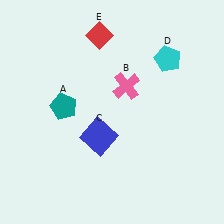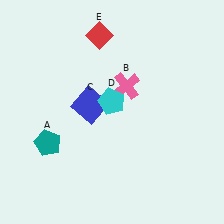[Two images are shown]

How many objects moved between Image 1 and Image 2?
3 objects moved between the two images.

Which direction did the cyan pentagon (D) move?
The cyan pentagon (D) moved left.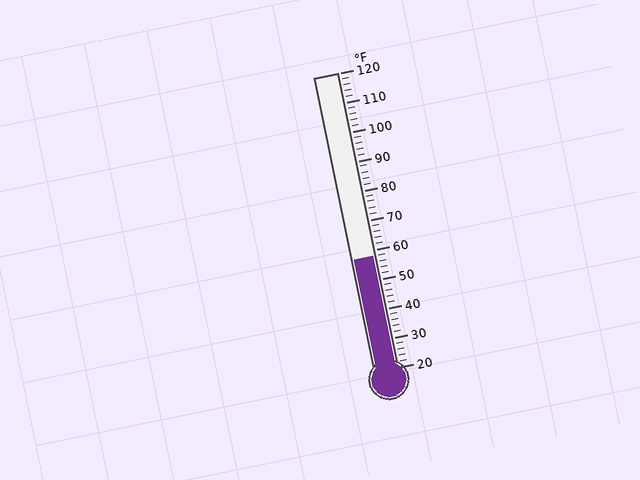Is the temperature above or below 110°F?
The temperature is below 110°F.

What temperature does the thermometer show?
The thermometer shows approximately 58°F.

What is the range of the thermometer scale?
The thermometer scale ranges from 20°F to 120°F.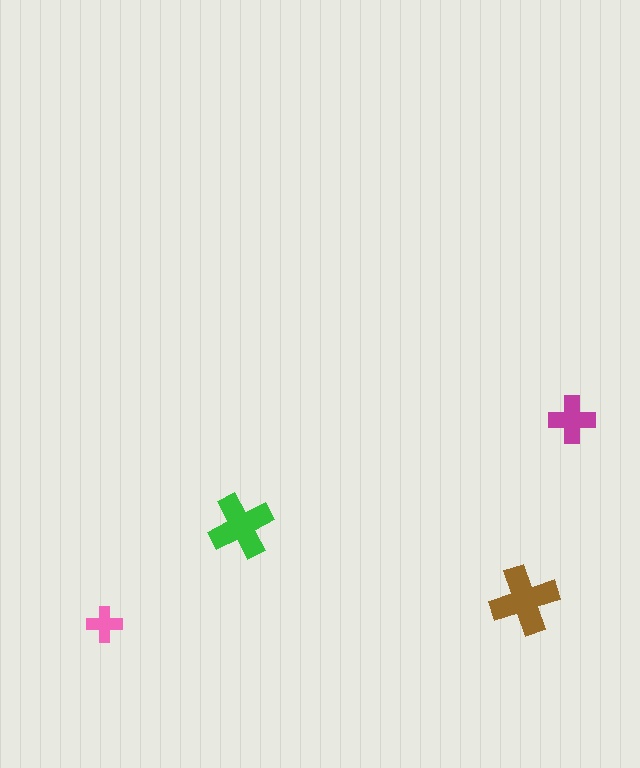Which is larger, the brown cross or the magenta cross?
The brown one.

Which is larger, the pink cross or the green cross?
The green one.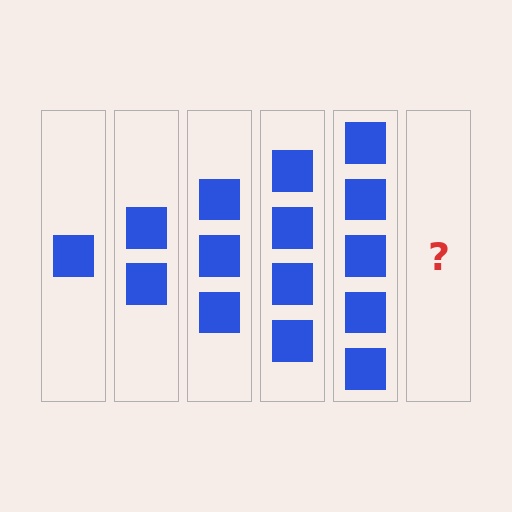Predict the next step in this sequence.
The next step is 6 squares.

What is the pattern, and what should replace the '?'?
The pattern is that each step adds one more square. The '?' should be 6 squares.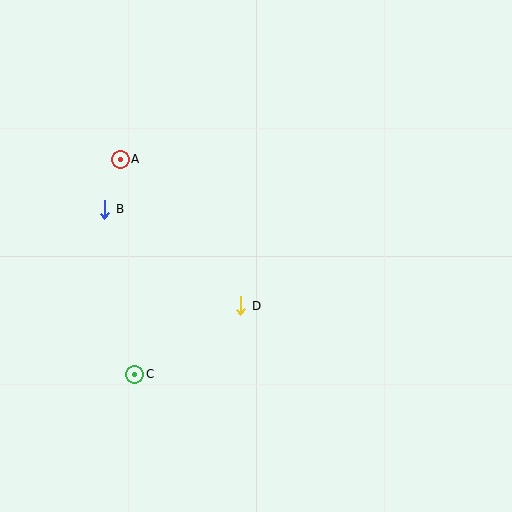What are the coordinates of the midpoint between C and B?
The midpoint between C and B is at (120, 292).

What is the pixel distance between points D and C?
The distance between D and C is 126 pixels.